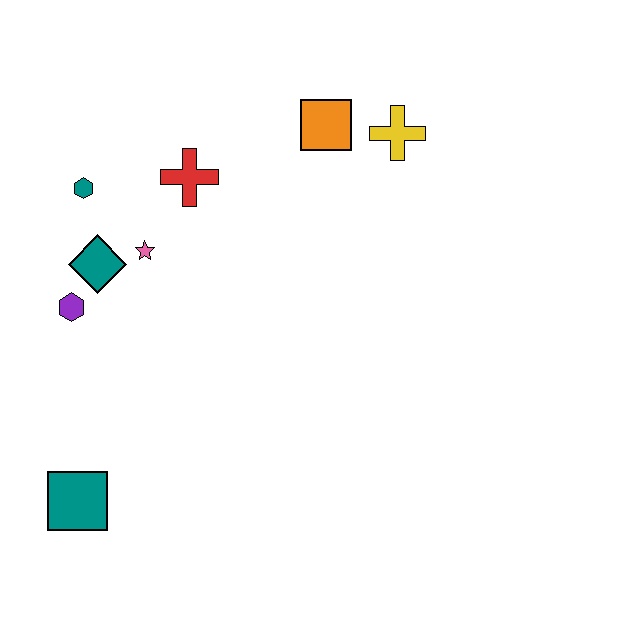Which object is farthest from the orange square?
The teal square is farthest from the orange square.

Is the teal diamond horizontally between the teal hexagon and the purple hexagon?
No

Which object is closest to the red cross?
The pink star is closest to the red cross.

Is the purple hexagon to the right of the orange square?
No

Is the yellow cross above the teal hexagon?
Yes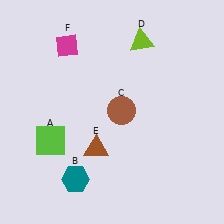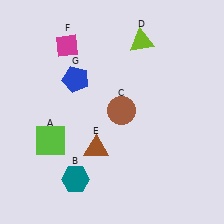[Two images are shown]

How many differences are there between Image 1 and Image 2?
There is 1 difference between the two images.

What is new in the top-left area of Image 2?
A blue pentagon (G) was added in the top-left area of Image 2.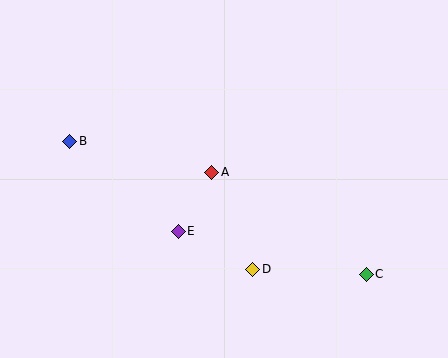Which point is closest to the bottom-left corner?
Point E is closest to the bottom-left corner.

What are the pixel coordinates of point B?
Point B is at (69, 141).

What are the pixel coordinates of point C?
Point C is at (366, 274).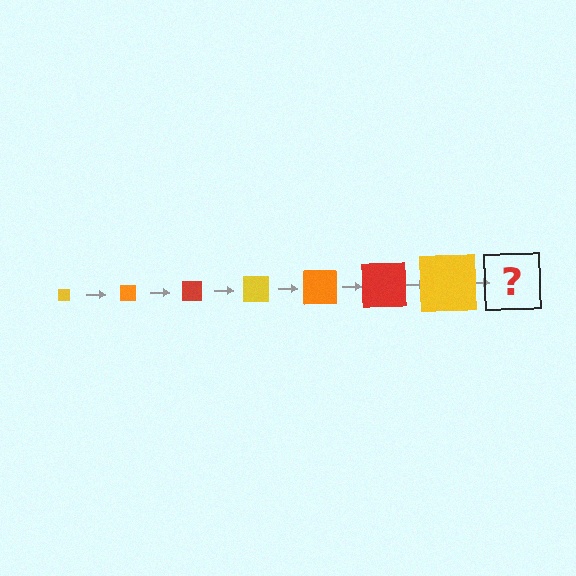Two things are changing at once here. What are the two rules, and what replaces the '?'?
The two rules are that the square grows larger each step and the color cycles through yellow, orange, and red. The '?' should be an orange square, larger than the previous one.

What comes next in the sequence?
The next element should be an orange square, larger than the previous one.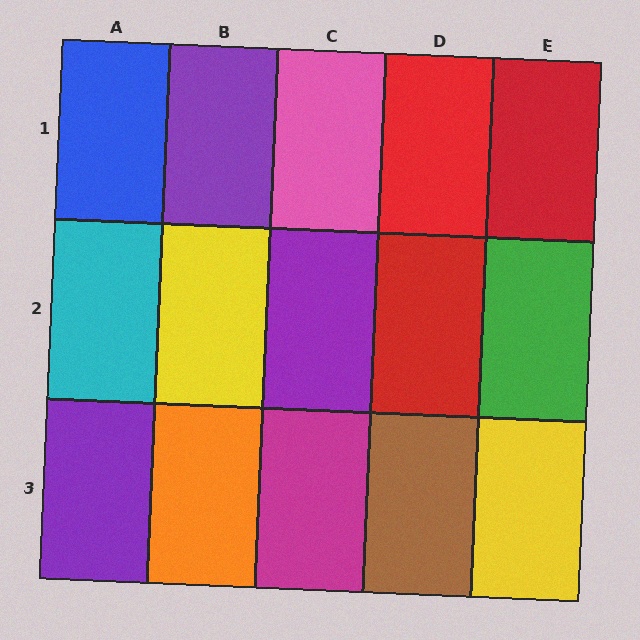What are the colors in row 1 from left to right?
Blue, purple, pink, red, red.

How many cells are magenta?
1 cell is magenta.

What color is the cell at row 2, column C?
Purple.